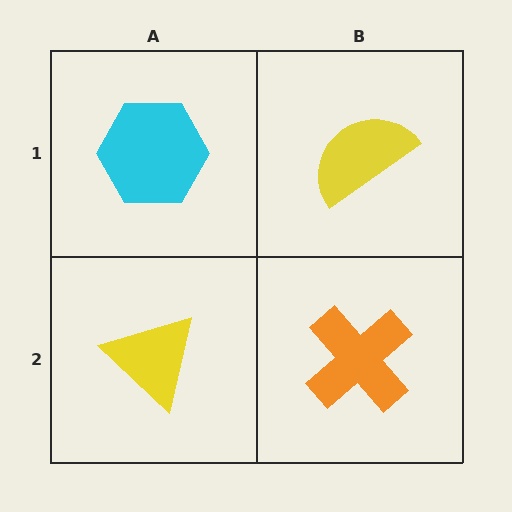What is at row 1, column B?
A yellow semicircle.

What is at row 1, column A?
A cyan hexagon.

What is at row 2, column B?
An orange cross.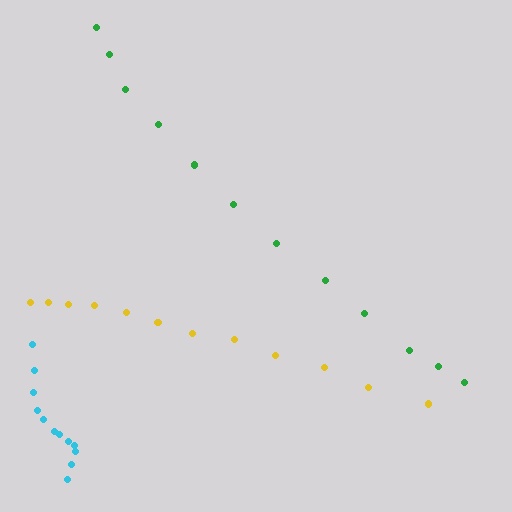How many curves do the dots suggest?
There are 3 distinct paths.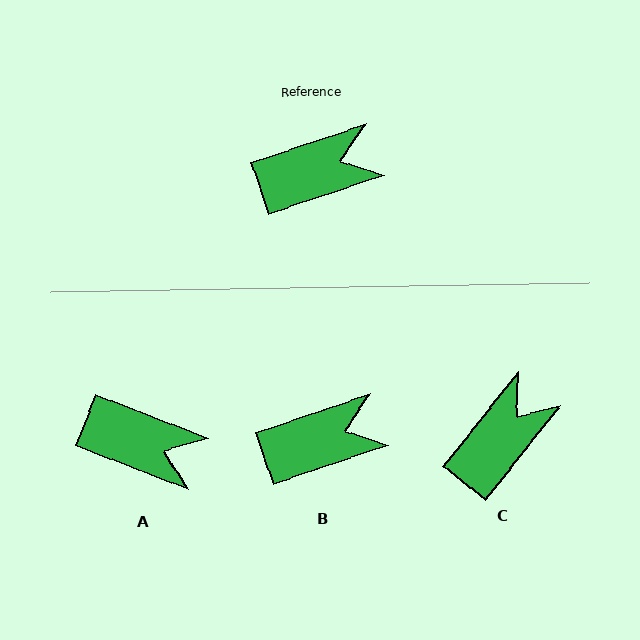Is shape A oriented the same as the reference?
No, it is off by about 40 degrees.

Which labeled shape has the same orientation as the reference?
B.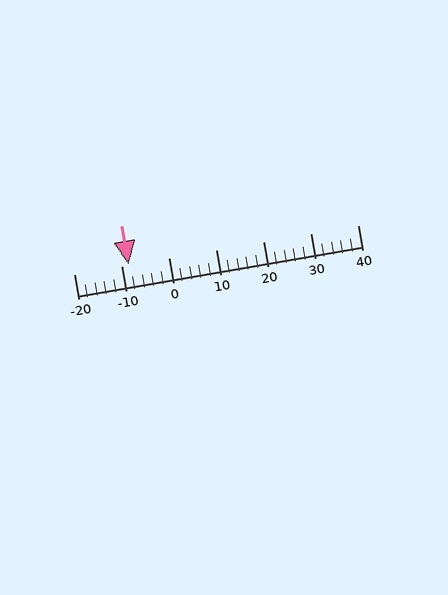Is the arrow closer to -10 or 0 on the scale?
The arrow is closer to -10.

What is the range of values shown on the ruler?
The ruler shows values from -20 to 40.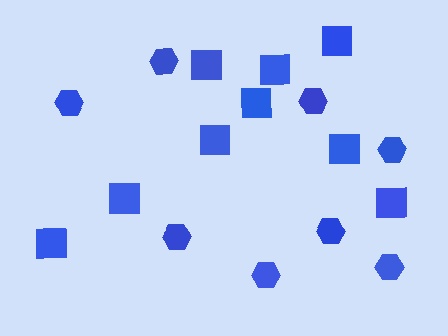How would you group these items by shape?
There are 2 groups: one group of squares (9) and one group of hexagons (8).